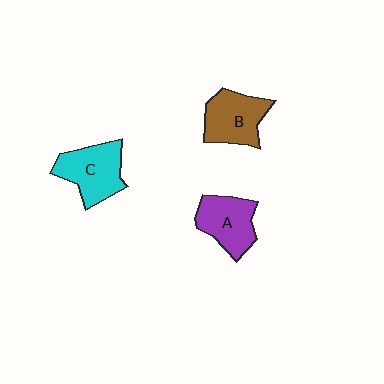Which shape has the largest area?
Shape C (cyan).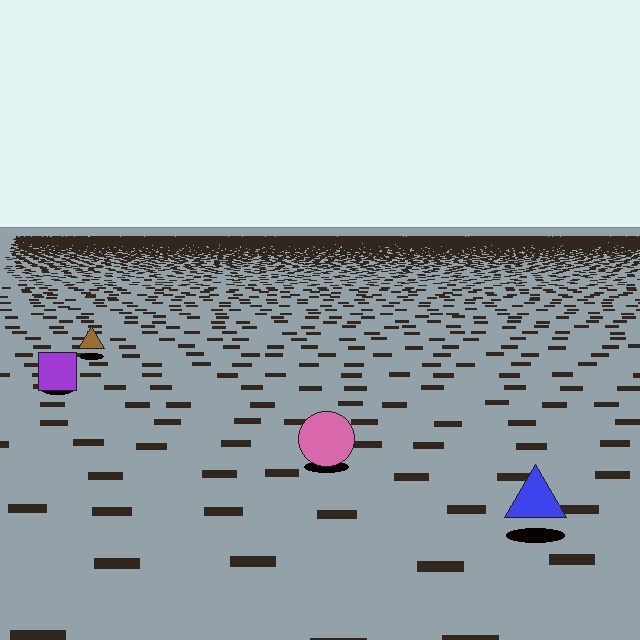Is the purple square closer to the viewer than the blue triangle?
No. The blue triangle is closer — you can tell from the texture gradient: the ground texture is coarser near it.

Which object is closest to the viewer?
The blue triangle is closest. The texture marks near it are larger and more spread out.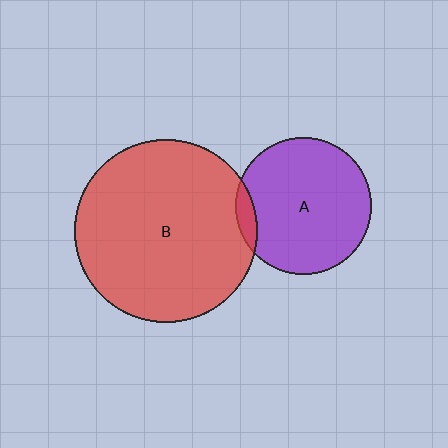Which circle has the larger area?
Circle B (red).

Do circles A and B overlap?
Yes.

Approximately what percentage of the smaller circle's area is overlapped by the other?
Approximately 5%.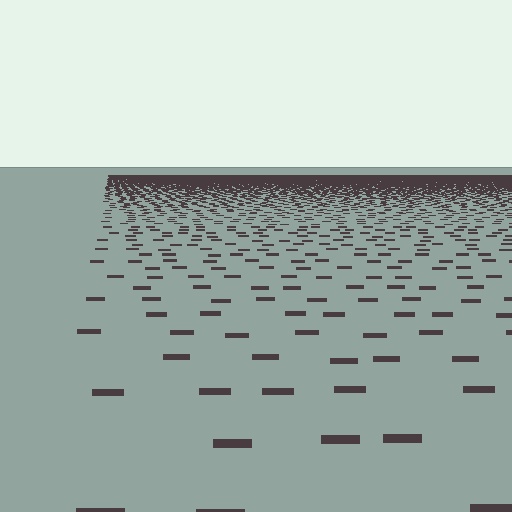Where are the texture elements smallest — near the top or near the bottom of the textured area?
Near the top.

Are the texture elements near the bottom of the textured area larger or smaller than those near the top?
Larger. Near the bottom, elements are closer to the viewer and appear at a bigger on-screen size.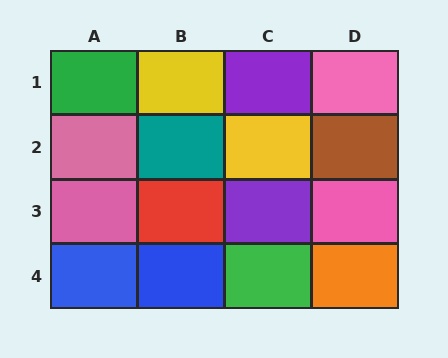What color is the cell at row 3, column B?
Red.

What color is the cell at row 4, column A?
Blue.